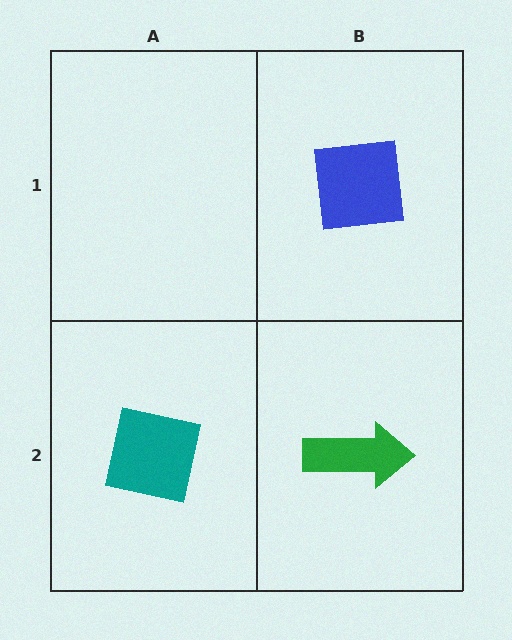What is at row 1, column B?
A blue square.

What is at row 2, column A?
A teal square.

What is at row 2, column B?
A green arrow.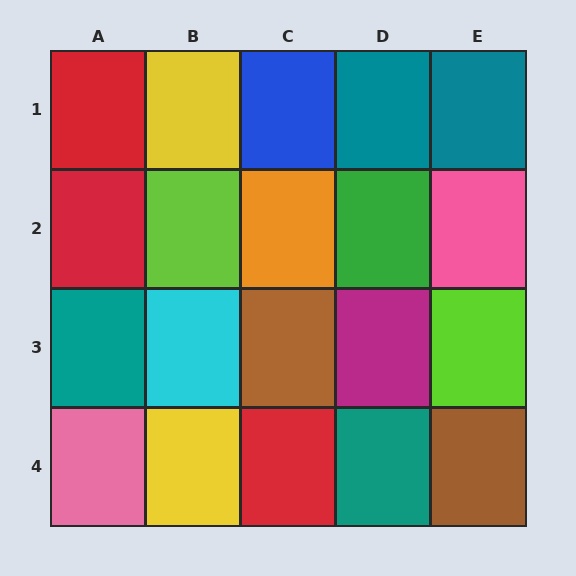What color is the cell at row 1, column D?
Teal.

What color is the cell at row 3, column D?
Magenta.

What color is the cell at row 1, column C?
Blue.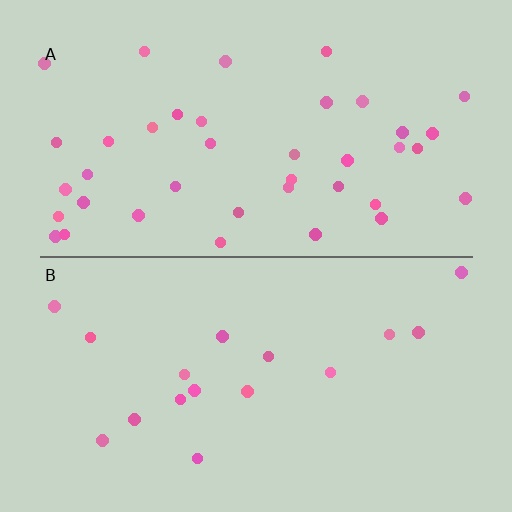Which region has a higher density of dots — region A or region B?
A (the top).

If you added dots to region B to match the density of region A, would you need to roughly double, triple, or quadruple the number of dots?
Approximately double.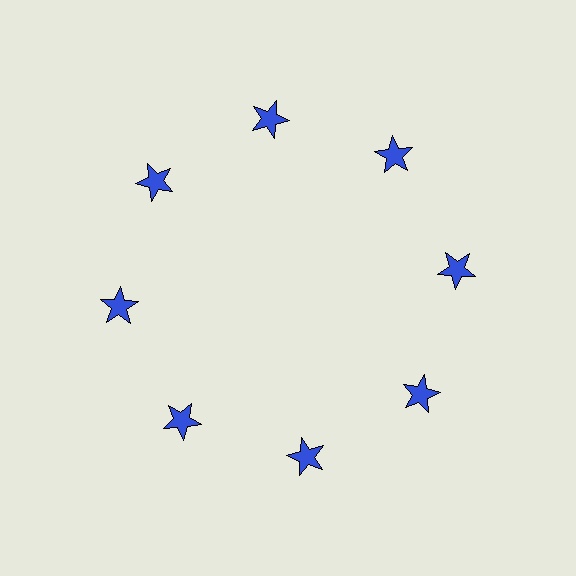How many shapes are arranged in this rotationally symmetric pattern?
There are 8 shapes, arranged in 8 groups of 1.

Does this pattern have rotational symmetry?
Yes, this pattern has 8-fold rotational symmetry. It looks the same after rotating 45 degrees around the center.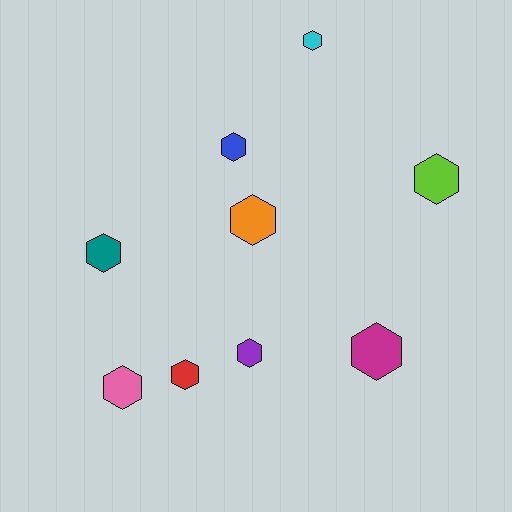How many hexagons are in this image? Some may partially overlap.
There are 9 hexagons.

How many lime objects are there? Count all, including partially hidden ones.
There is 1 lime object.